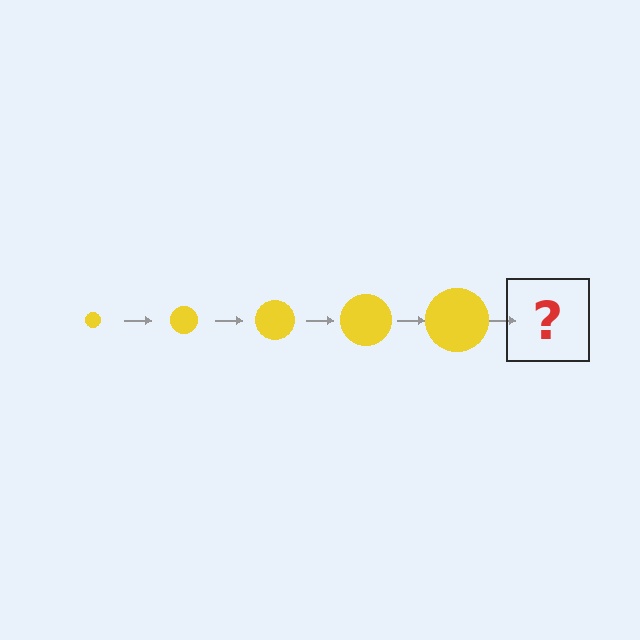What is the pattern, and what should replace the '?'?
The pattern is that the circle gets progressively larger each step. The '?' should be a yellow circle, larger than the previous one.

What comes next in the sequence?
The next element should be a yellow circle, larger than the previous one.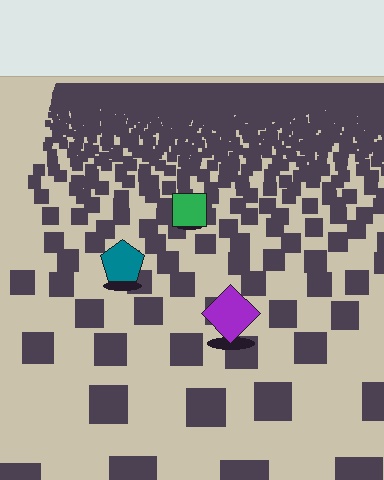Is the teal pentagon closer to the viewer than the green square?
Yes. The teal pentagon is closer — you can tell from the texture gradient: the ground texture is coarser near it.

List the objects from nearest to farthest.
From nearest to farthest: the purple diamond, the teal pentagon, the green square.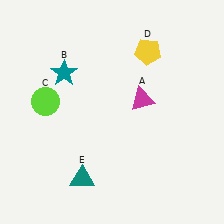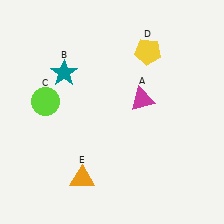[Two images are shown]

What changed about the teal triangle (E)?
In Image 1, E is teal. In Image 2, it changed to orange.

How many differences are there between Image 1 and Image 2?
There is 1 difference between the two images.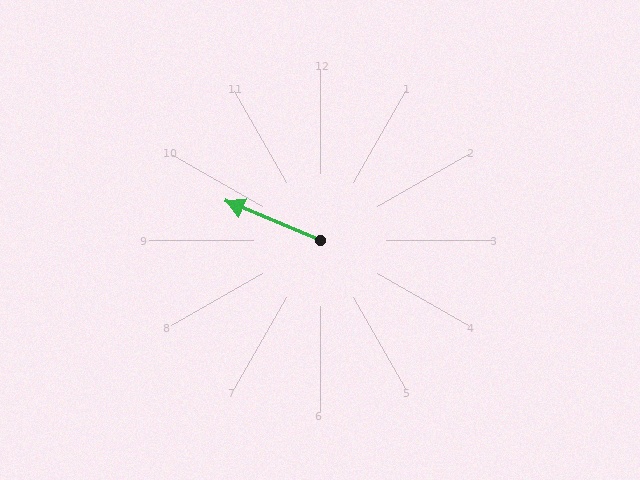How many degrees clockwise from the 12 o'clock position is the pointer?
Approximately 292 degrees.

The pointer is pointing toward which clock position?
Roughly 10 o'clock.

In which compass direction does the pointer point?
West.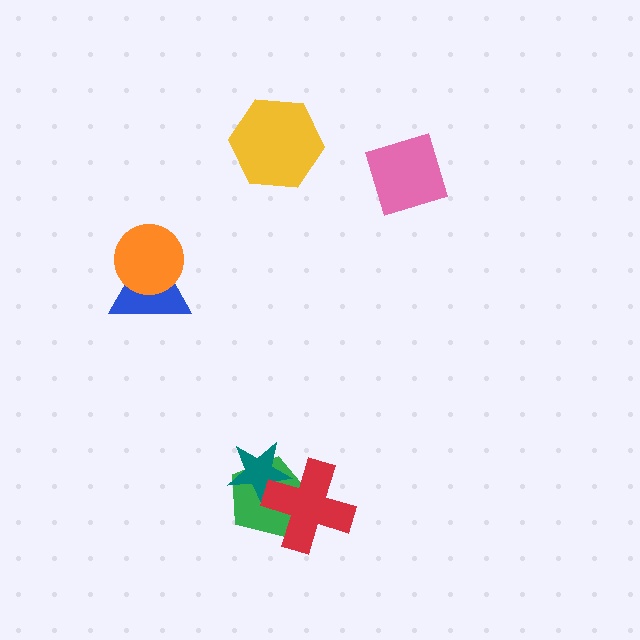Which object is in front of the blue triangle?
The orange circle is in front of the blue triangle.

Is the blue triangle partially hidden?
Yes, it is partially covered by another shape.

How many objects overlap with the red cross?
2 objects overlap with the red cross.